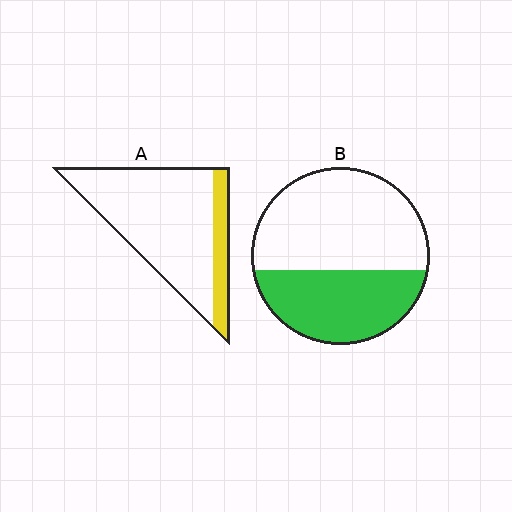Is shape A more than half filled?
No.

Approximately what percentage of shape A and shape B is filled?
A is approximately 20% and B is approximately 40%.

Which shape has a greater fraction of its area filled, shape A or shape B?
Shape B.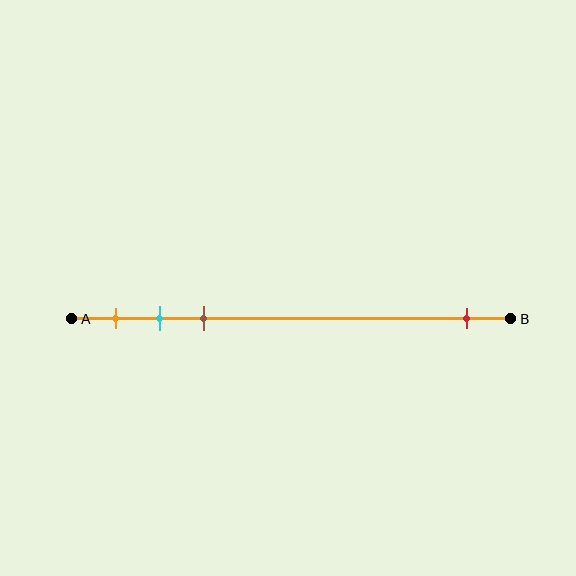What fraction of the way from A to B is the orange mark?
The orange mark is approximately 10% (0.1) of the way from A to B.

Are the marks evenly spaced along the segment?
No, the marks are not evenly spaced.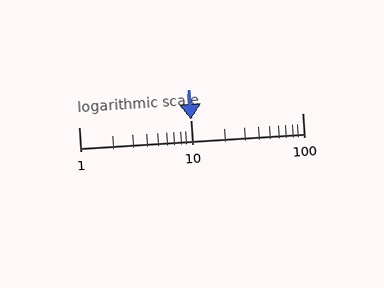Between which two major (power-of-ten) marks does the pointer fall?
The pointer is between 10 and 100.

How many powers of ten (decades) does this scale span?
The scale spans 2 decades, from 1 to 100.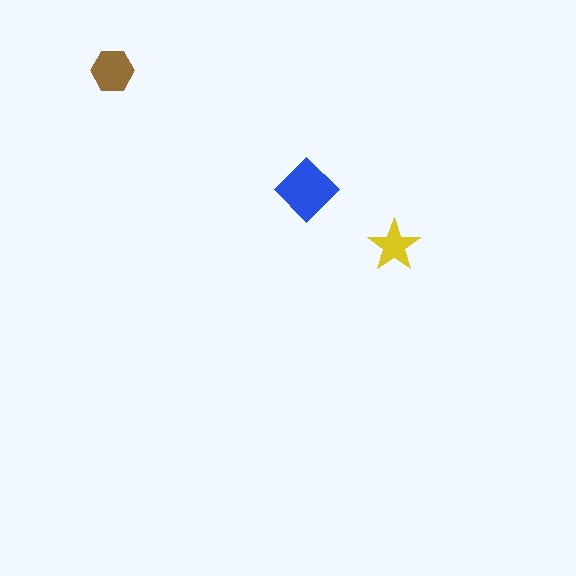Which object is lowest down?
The yellow star is bottommost.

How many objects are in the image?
There are 3 objects in the image.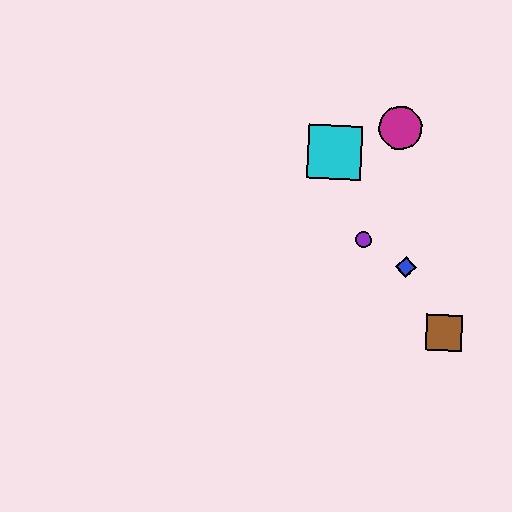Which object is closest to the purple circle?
The blue diamond is closest to the purple circle.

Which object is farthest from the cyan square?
The brown square is farthest from the cyan square.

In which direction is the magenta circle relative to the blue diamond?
The magenta circle is above the blue diamond.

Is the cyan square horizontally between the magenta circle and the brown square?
No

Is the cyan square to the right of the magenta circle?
No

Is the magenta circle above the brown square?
Yes